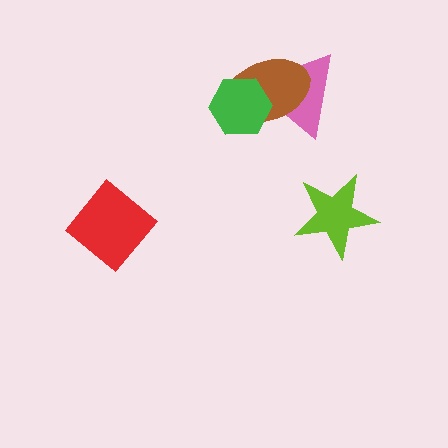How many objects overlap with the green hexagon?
2 objects overlap with the green hexagon.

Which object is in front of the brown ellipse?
The green hexagon is in front of the brown ellipse.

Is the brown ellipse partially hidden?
Yes, it is partially covered by another shape.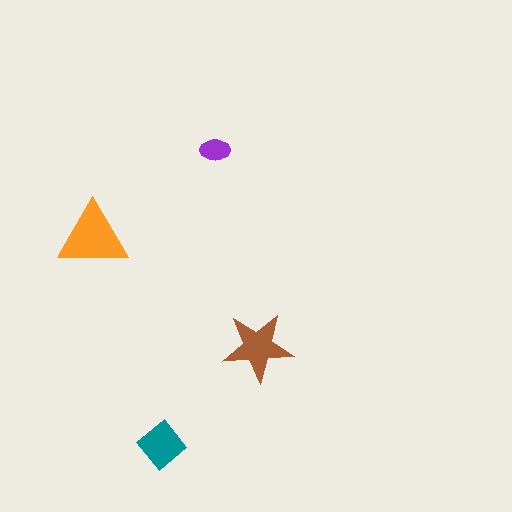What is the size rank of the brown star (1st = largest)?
2nd.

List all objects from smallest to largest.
The purple ellipse, the teal diamond, the brown star, the orange triangle.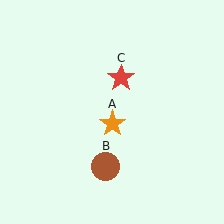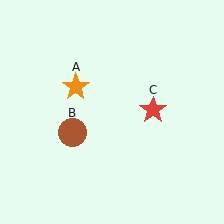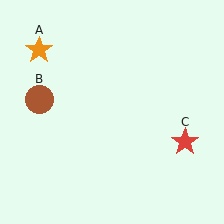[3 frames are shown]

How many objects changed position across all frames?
3 objects changed position: orange star (object A), brown circle (object B), red star (object C).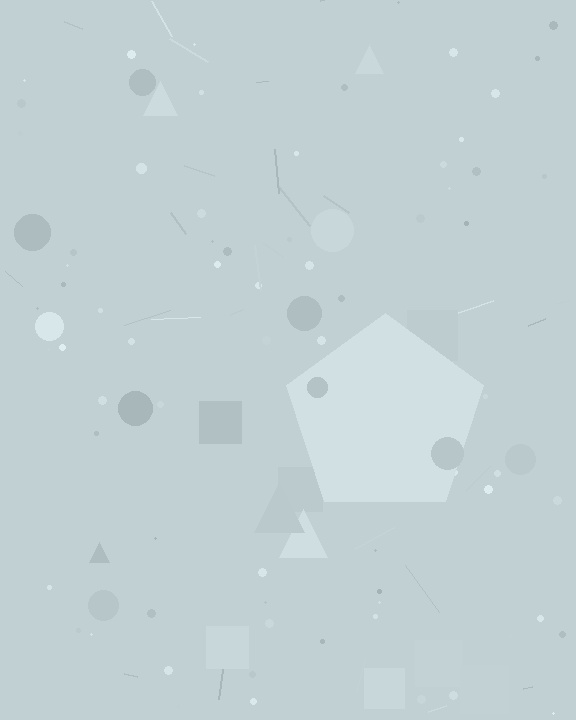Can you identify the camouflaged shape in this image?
The camouflaged shape is a pentagon.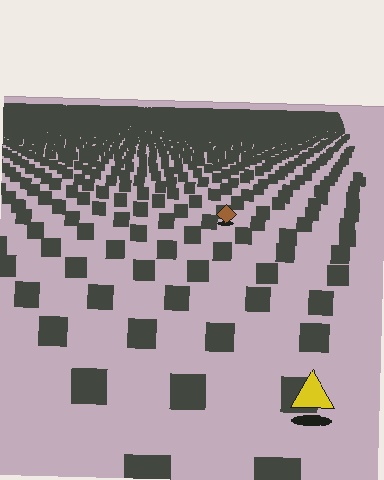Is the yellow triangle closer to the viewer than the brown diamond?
Yes. The yellow triangle is closer — you can tell from the texture gradient: the ground texture is coarser near it.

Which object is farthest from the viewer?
The brown diamond is farthest from the viewer. It appears smaller and the ground texture around it is denser.